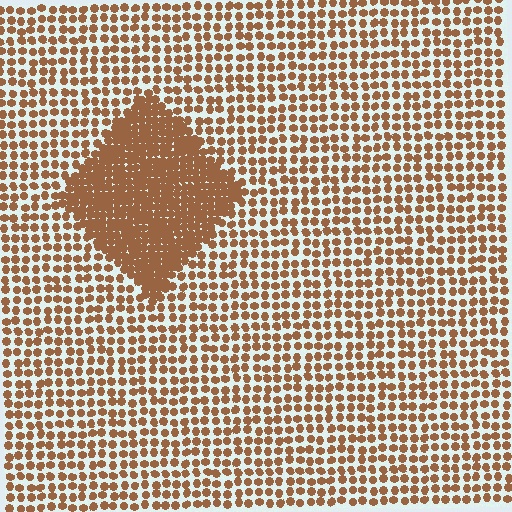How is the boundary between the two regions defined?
The boundary is defined by a change in element density (approximately 2.4x ratio). All elements are the same color, size, and shape.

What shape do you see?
I see a diamond.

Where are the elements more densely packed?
The elements are more densely packed inside the diamond boundary.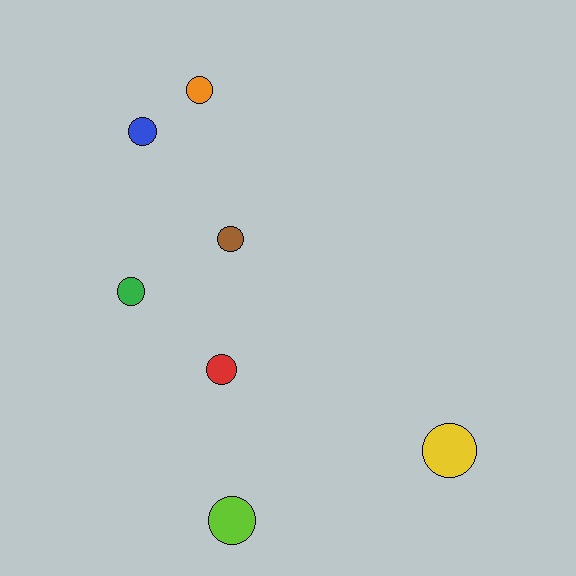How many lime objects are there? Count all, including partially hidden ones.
There is 1 lime object.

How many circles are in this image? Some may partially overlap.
There are 7 circles.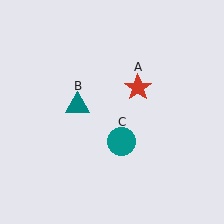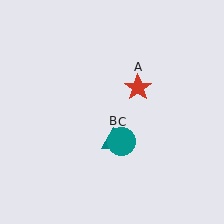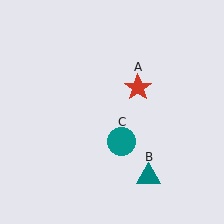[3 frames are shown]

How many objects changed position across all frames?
1 object changed position: teal triangle (object B).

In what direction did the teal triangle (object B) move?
The teal triangle (object B) moved down and to the right.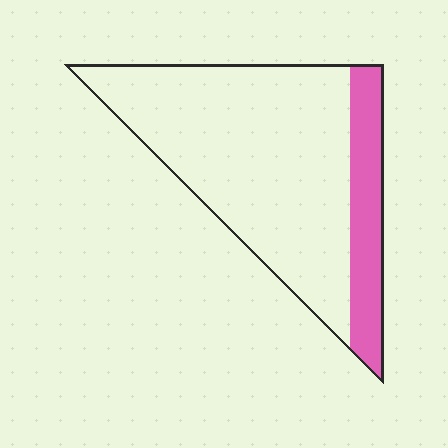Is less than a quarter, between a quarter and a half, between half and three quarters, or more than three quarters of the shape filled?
Less than a quarter.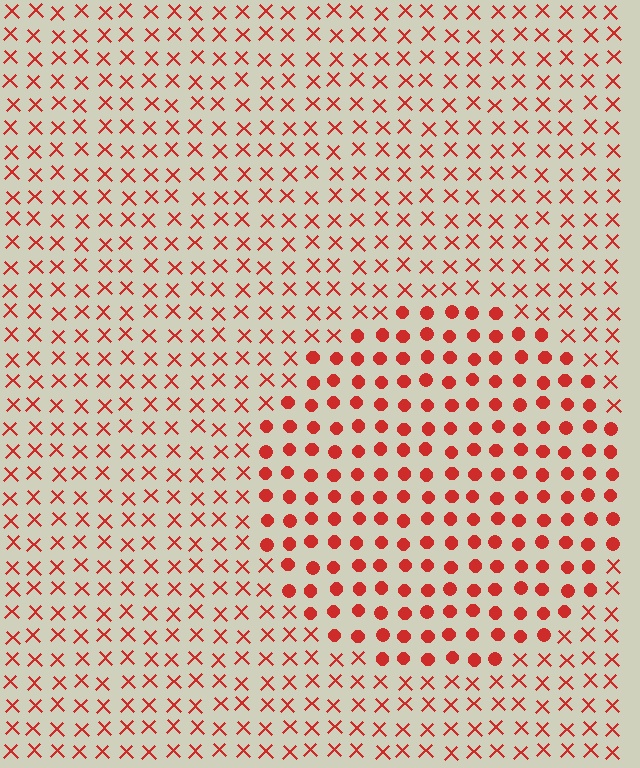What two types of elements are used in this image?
The image uses circles inside the circle region and X marks outside it.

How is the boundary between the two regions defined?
The boundary is defined by a change in element shape: circles inside vs. X marks outside. All elements share the same color and spacing.